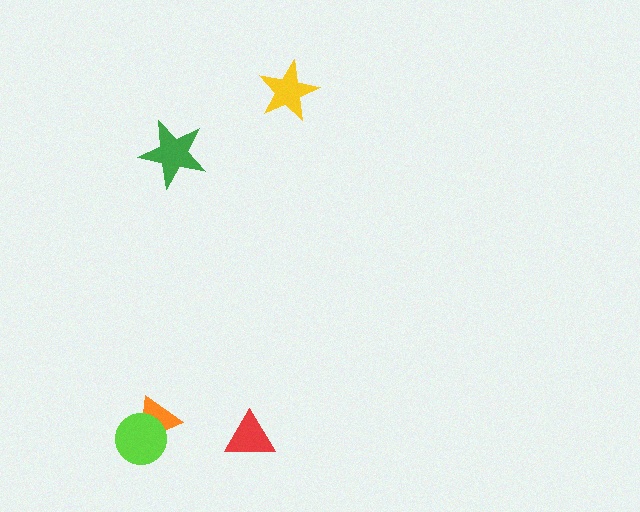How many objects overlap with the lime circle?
1 object overlaps with the lime circle.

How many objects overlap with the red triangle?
0 objects overlap with the red triangle.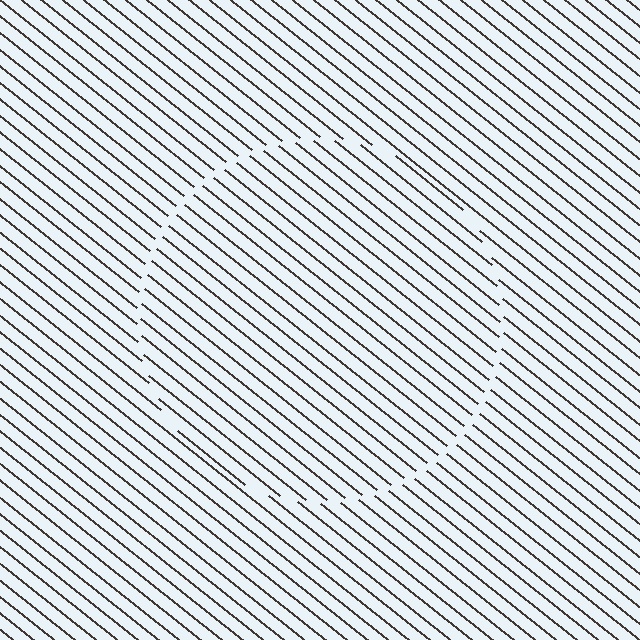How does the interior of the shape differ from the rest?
The interior of the shape contains the same grating, shifted by half a period — the contour is defined by the phase discontinuity where line-ends from the inner and outer gratings abut.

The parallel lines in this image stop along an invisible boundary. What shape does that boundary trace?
An illusory circle. The interior of the shape contains the same grating, shifted by half a period — the contour is defined by the phase discontinuity where line-ends from the inner and outer gratings abut.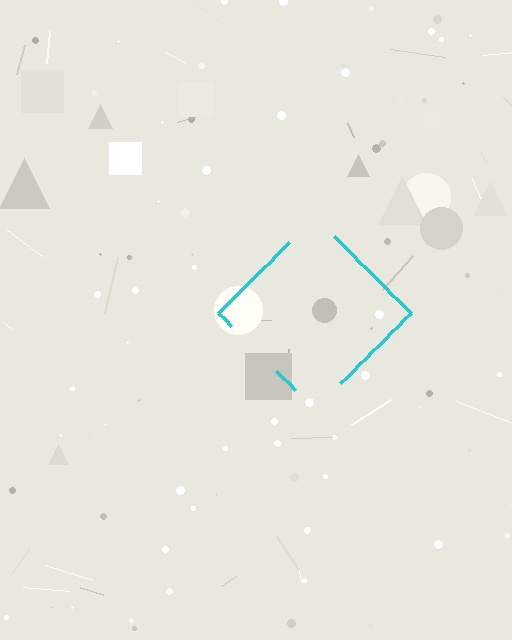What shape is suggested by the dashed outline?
The dashed outline suggests a diamond.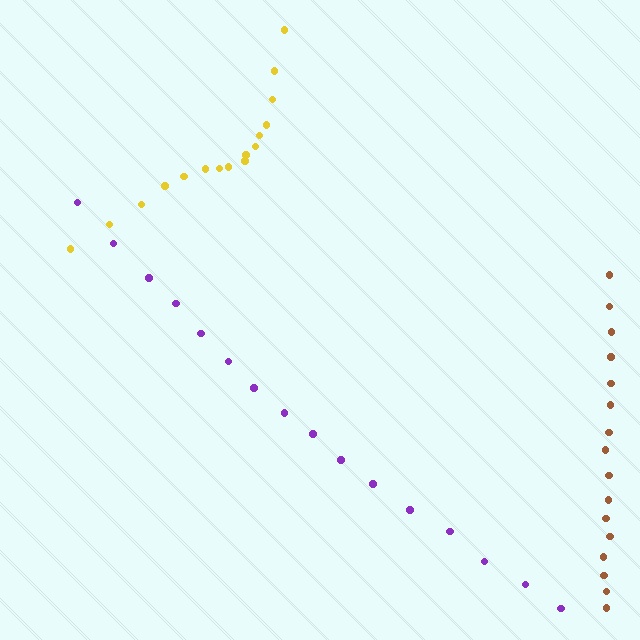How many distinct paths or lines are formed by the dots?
There are 3 distinct paths.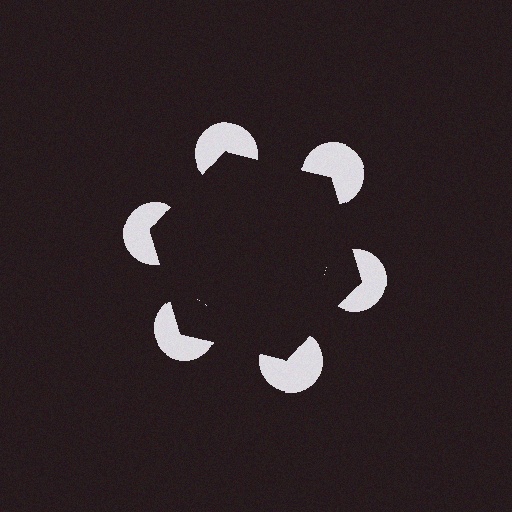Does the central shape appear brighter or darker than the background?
It typically appears slightly darker than the background, even though no actual brightness change is drawn.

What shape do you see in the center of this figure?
An illusory hexagon — its edges are inferred from the aligned wedge cuts in the pac-man discs, not physically drawn.